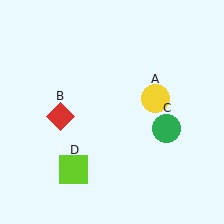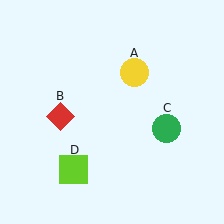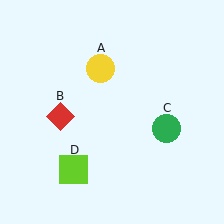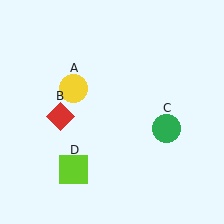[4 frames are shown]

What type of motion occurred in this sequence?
The yellow circle (object A) rotated counterclockwise around the center of the scene.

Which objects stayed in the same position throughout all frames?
Red diamond (object B) and green circle (object C) and lime square (object D) remained stationary.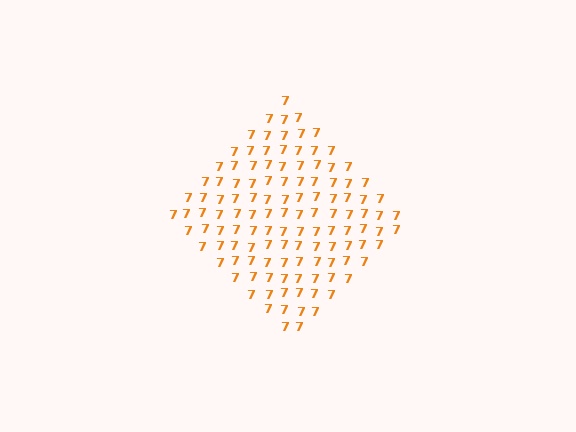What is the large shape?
The large shape is a diamond.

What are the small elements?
The small elements are digit 7's.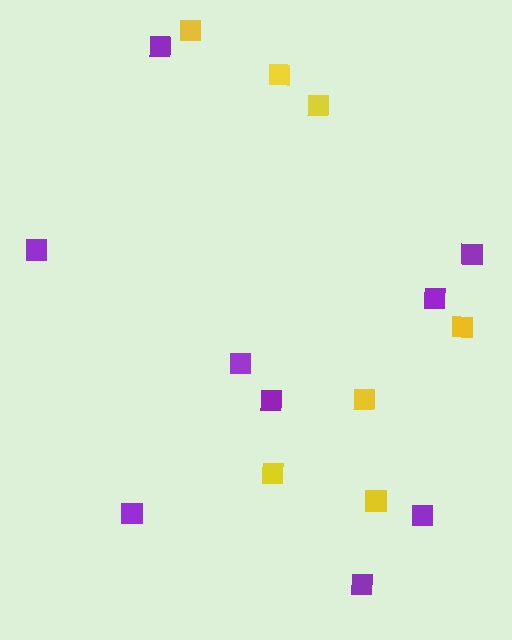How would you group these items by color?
There are 2 groups: one group of purple squares (9) and one group of yellow squares (7).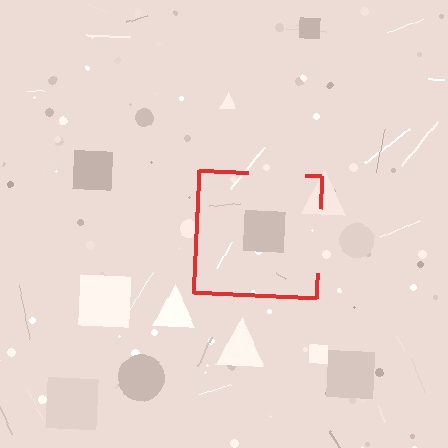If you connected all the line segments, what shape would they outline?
They would outline a square.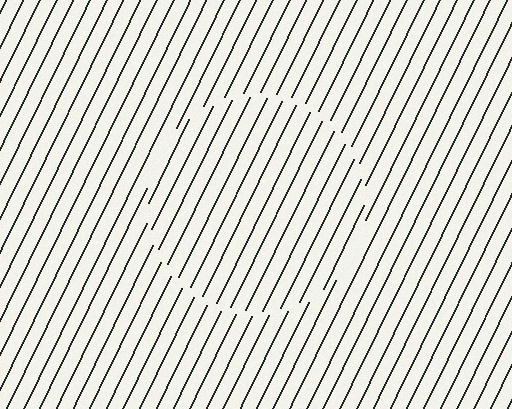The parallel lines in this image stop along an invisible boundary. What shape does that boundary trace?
An illusory circle. The interior of the shape contains the same grating, shifted by half a period — the contour is defined by the phase discontinuity where line-ends from the inner and outer gratings abut.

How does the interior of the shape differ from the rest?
The interior of the shape contains the same grating, shifted by half a period — the contour is defined by the phase discontinuity where line-ends from the inner and outer gratings abut.